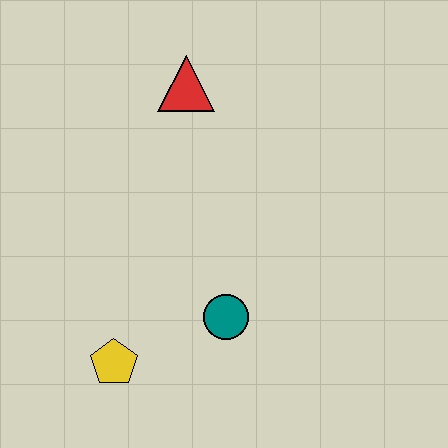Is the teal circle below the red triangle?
Yes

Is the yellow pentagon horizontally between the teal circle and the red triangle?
No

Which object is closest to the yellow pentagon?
The teal circle is closest to the yellow pentagon.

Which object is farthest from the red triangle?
The yellow pentagon is farthest from the red triangle.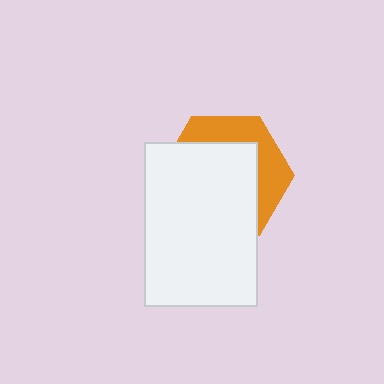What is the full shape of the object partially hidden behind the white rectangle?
The partially hidden object is an orange hexagon.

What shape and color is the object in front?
The object in front is a white rectangle.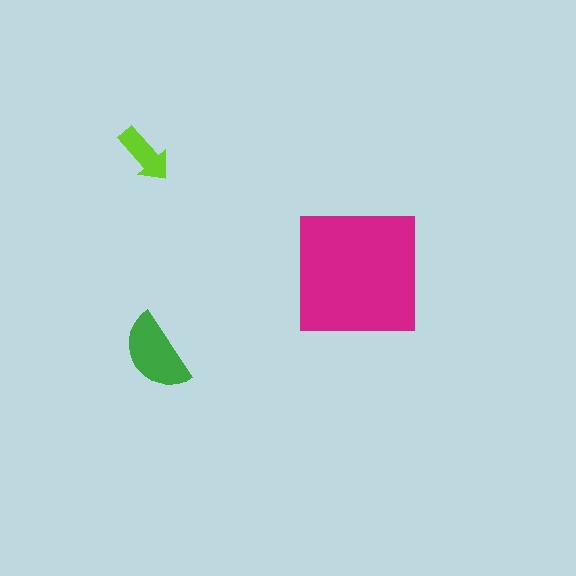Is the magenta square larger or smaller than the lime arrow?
Larger.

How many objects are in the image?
There are 3 objects in the image.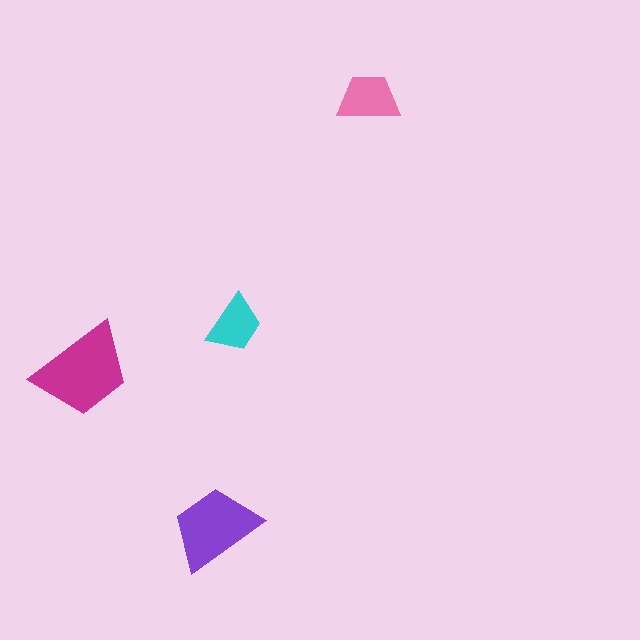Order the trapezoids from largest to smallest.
the magenta one, the purple one, the pink one, the cyan one.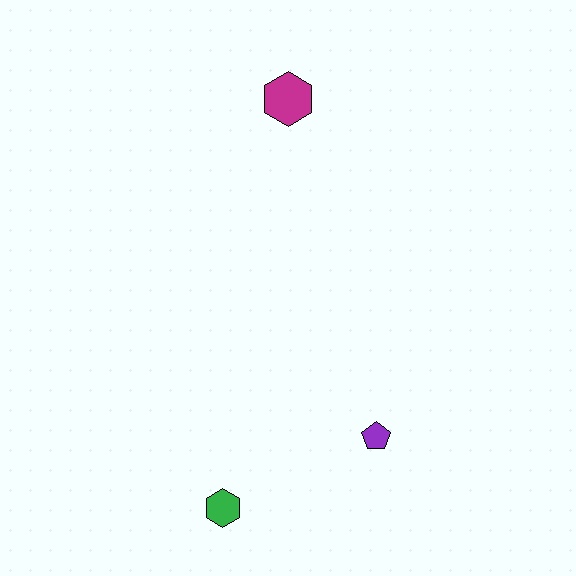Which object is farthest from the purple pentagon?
The magenta hexagon is farthest from the purple pentagon.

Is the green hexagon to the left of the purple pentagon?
Yes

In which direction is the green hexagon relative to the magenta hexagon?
The green hexagon is below the magenta hexagon.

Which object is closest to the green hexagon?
The purple pentagon is closest to the green hexagon.